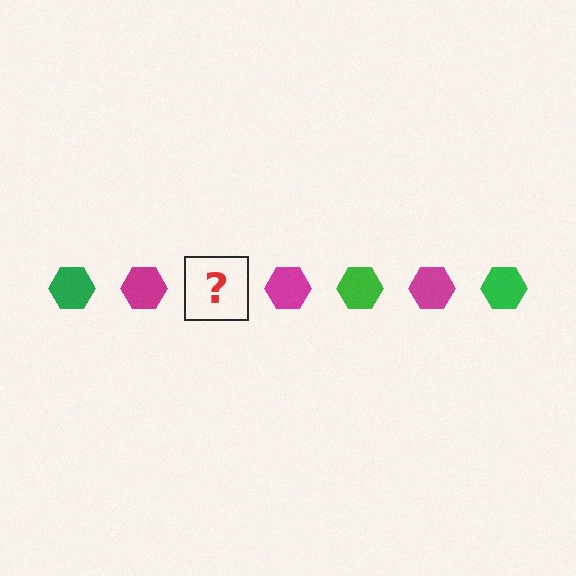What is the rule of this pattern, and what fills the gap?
The rule is that the pattern cycles through green, magenta hexagons. The gap should be filled with a green hexagon.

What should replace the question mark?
The question mark should be replaced with a green hexagon.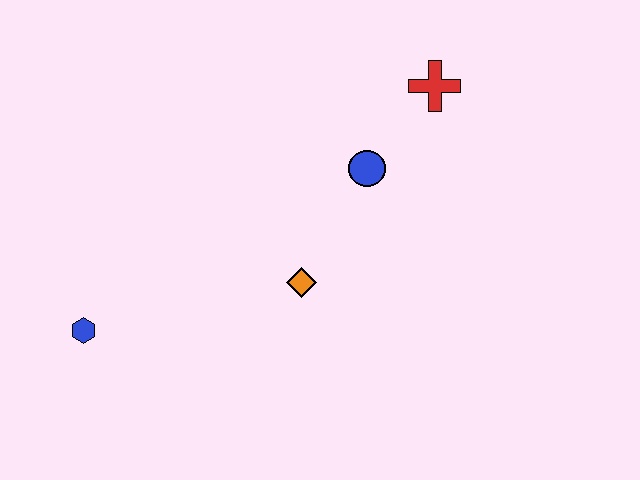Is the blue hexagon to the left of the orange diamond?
Yes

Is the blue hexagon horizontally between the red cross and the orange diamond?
No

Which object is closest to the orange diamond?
The blue circle is closest to the orange diamond.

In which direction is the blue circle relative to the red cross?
The blue circle is below the red cross.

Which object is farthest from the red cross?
The blue hexagon is farthest from the red cross.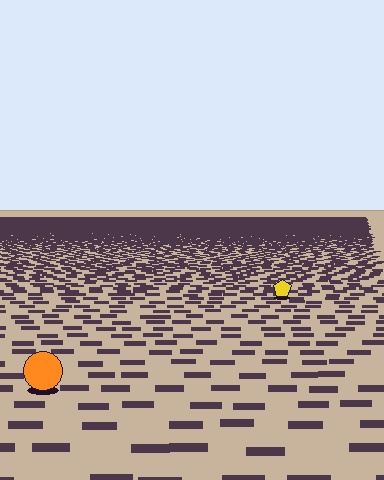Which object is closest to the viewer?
The orange circle is closest. The texture marks near it are larger and more spread out.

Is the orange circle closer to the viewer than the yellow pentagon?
Yes. The orange circle is closer — you can tell from the texture gradient: the ground texture is coarser near it.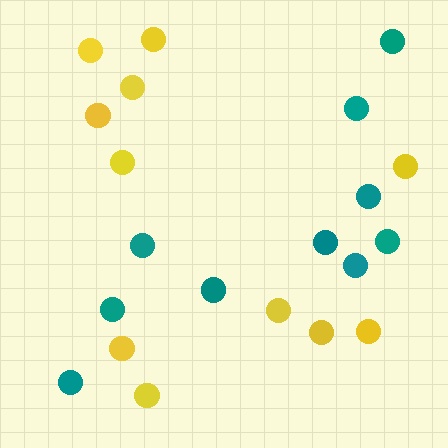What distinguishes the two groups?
There are 2 groups: one group of yellow circles (11) and one group of teal circles (10).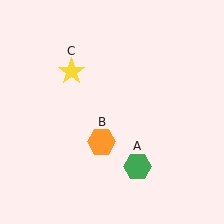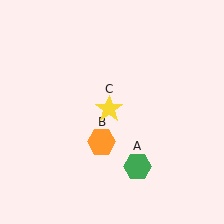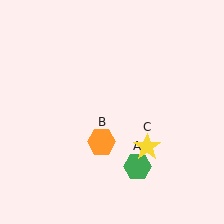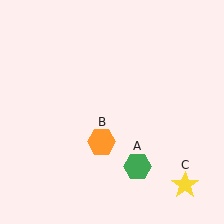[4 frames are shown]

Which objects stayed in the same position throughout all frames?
Green hexagon (object A) and orange hexagon (object B) remained stationary.